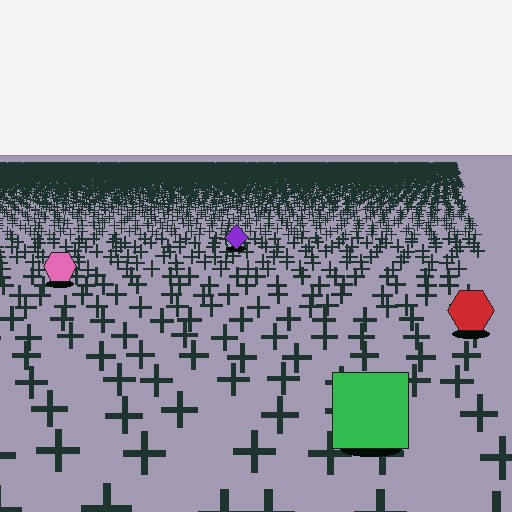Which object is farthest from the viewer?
The purple diamond is farthest from the viewer. It appears smaller and the ground texture around it is denser.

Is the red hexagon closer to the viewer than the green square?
No. The green square is closer — you can tell from the texture gradient: the ground texture is coarser near it.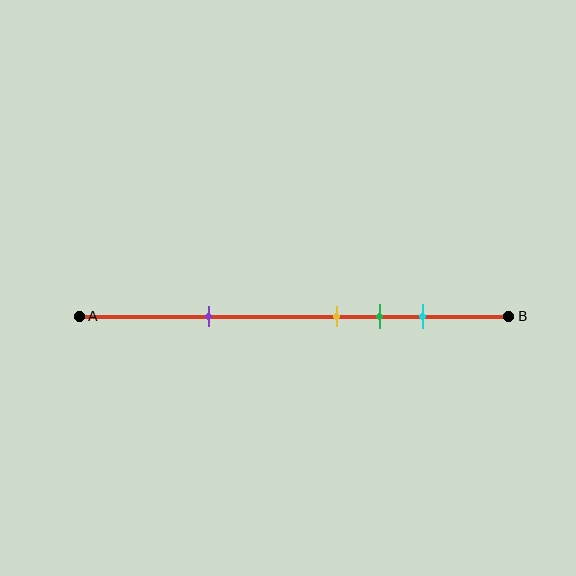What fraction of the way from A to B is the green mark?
The green mark is approximately 70% (0.7) of the way from A to B.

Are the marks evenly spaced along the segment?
No, the marks are not evenly spaced.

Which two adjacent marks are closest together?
The yellow and green marks are the closest adjacent pair.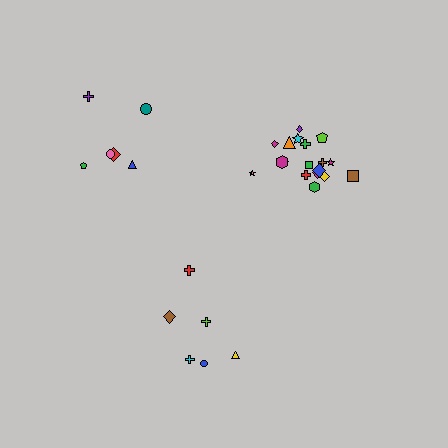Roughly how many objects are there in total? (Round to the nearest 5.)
Roughly 30 objects in total.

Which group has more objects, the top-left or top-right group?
The top-right group.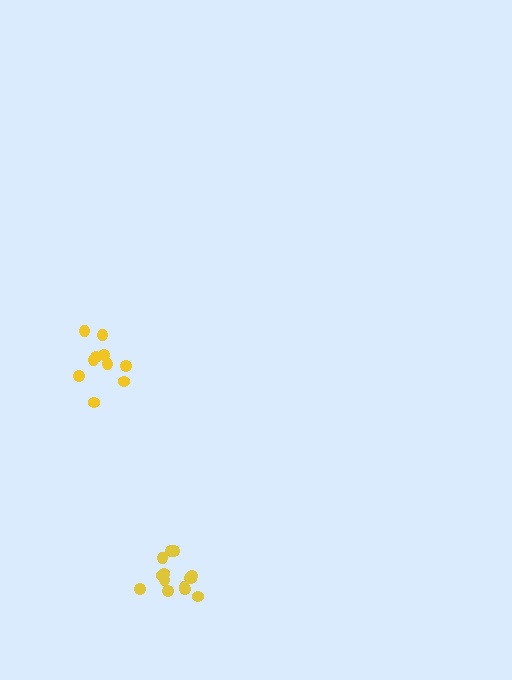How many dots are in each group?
Group 1: 14 dots, Group 2: 10 dots (24 total).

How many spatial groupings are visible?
There are 2 spatial groupings.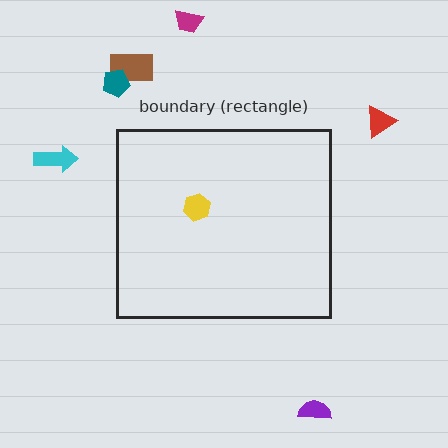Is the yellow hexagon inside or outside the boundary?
Inside.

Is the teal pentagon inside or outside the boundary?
Outside.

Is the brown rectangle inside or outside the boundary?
Outside.